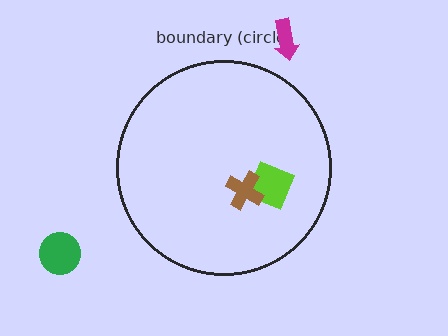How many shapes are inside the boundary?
2 inside, 2 outside.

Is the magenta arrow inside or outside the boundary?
Outside.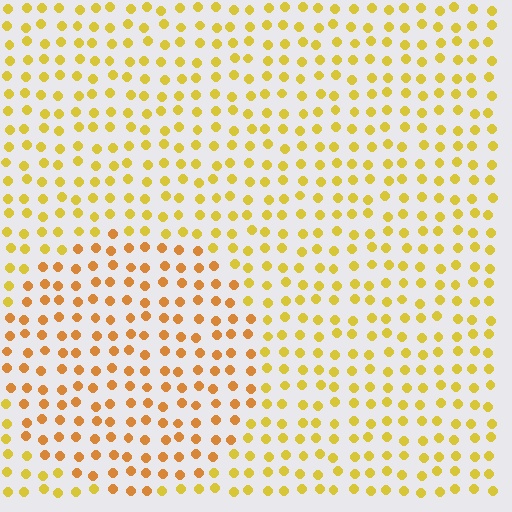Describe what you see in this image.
The image is filled with small yellow elements in a uniform arrangement. A circle-shaped region is visible where the elements are tinted to a slightly different hue, forming a subtle color boundary.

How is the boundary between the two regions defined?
The boundary is defined purely by a slight shift in hue (about 24 degrees). Spacing, size, and orientation are identical on both sides.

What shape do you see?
I see a circle.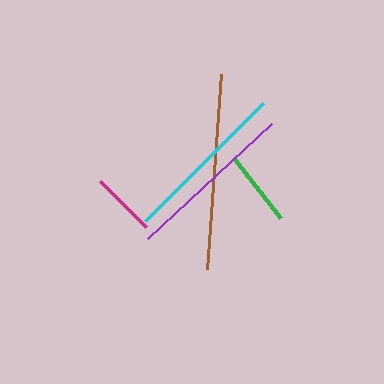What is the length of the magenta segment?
The magenta segment is approximately 65 pixels long.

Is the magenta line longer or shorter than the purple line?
The purple line is longer than the magenta line.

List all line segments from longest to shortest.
From longest to shortest: brown, purple, cyan, green, magenta.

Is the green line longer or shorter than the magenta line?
The green line is longer than the magenta line.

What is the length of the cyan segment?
The cyan segment is approximately 167 pixels long.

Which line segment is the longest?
The brown line is the longest at approximately 196 pixels.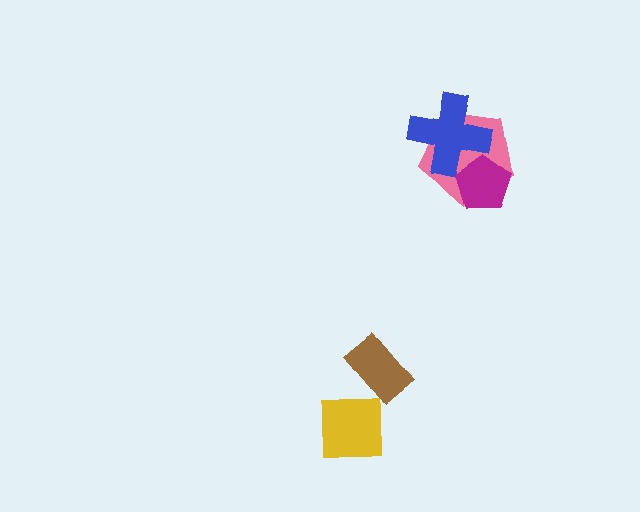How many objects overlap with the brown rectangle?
0 objects overlap with the brown rectangle.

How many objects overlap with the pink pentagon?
2 objects overlap with the pink pentagon.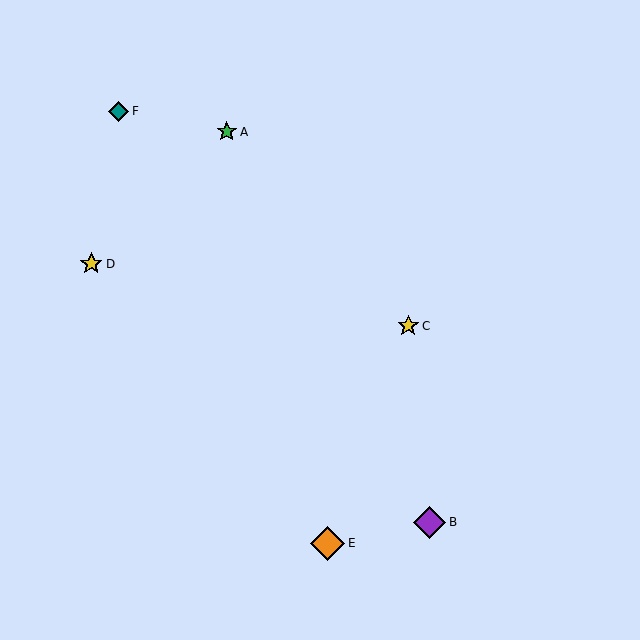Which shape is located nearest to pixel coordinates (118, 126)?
The teal diamond (labeled F) at (119, 111) is nearest to that location.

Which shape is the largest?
The orange diamond (labeled E) is the largest.